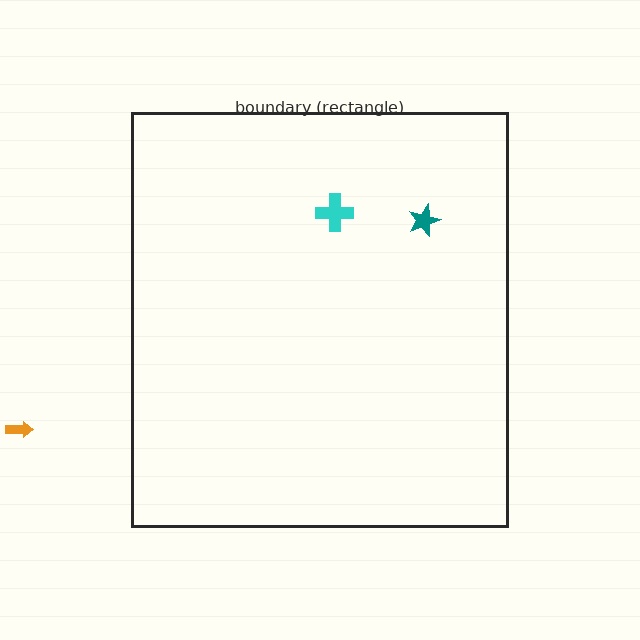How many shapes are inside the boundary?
2 inside, 1 outside.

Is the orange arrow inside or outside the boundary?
Outside.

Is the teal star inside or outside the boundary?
Inside.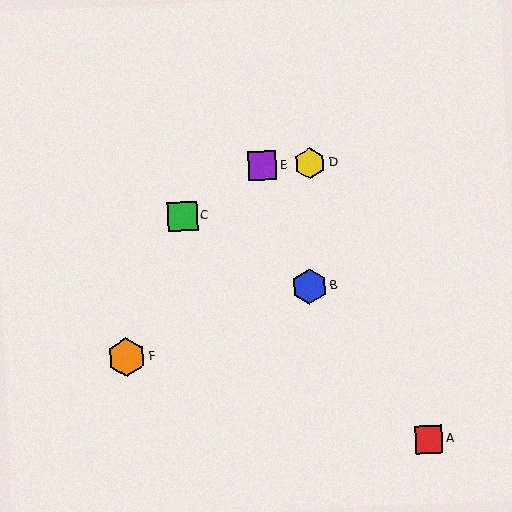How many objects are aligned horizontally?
2 objects (D, E) are aligned horizontally.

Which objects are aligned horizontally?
Objects D, E are aligned horizontally.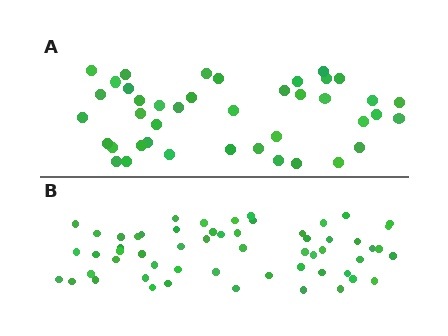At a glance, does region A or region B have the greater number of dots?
Region B (the bottom region) has more dots.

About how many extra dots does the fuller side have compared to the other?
Region B has approximately 15 more dots than region A.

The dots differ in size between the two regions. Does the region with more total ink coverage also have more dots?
No. Region A has more total ink coverage because its dots are larger, but region B actually contains more individual dots. Total area can be misleading — the number of items is what matters here.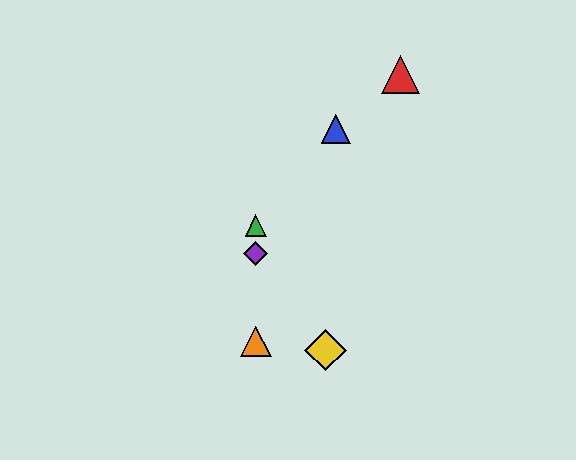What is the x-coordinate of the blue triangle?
The blue triangle is at x≈336.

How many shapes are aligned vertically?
3 shapes (the green triangle, the purple diamond, the orange triangle) are aligned vertically.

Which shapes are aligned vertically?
The green triangle, the purple diamond, the orange triangle are aligned vertically.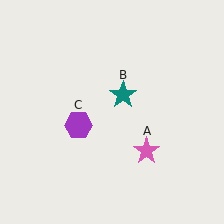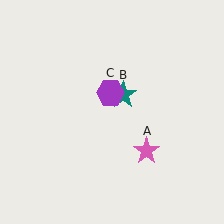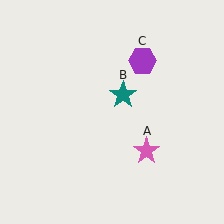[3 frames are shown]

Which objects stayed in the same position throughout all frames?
Pink star (object A) and teal star (object B) remained stationary.